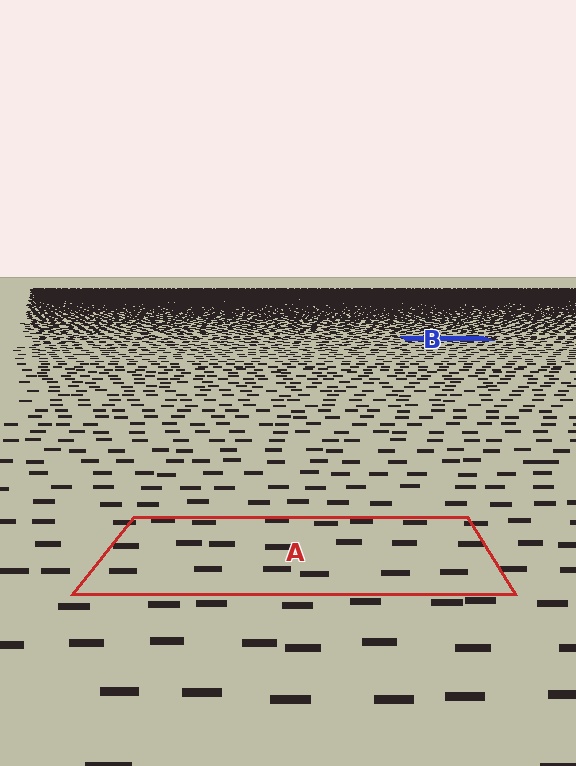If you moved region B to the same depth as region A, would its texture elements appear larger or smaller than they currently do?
They would appear larger. At a closer depth, the same texture elements are projected at a bigger on-screen size.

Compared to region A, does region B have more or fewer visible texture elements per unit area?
Region B has more texture elements per unit area — they are packed more densely because it is farther away.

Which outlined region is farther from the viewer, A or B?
Region B is farther from the viewer — the texture elements inside it appear smaller and more densely packed.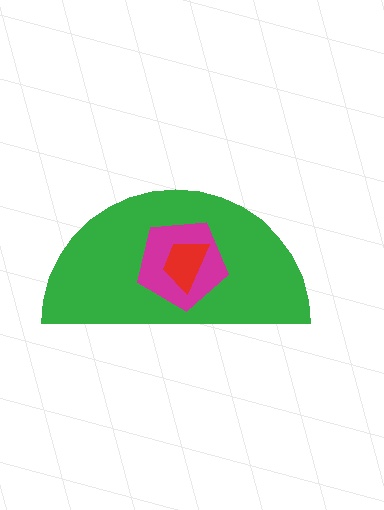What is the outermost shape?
The green semicircle.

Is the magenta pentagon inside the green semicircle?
Yes.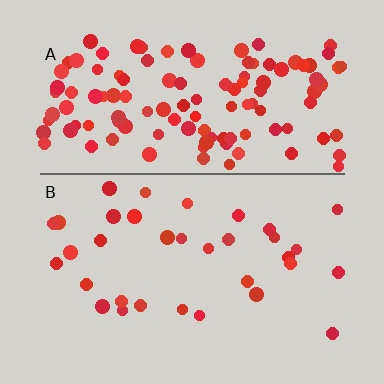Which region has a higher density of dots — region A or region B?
A (the top).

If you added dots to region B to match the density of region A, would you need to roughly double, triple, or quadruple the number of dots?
Approximately quadruple.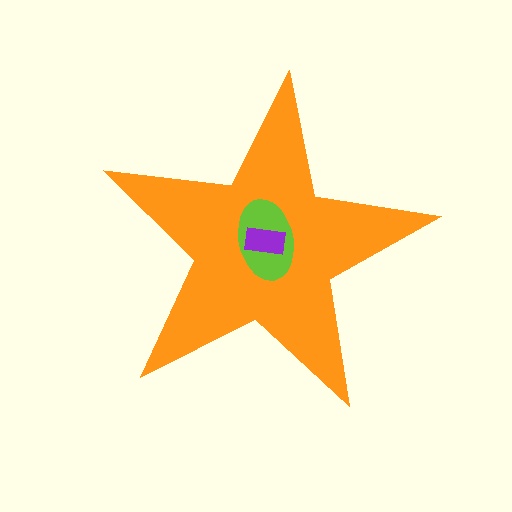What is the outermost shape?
The orange star.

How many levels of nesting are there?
3.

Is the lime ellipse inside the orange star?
Yes.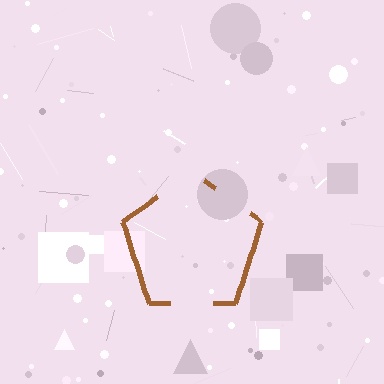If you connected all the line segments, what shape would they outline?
They would outline a pentagon.